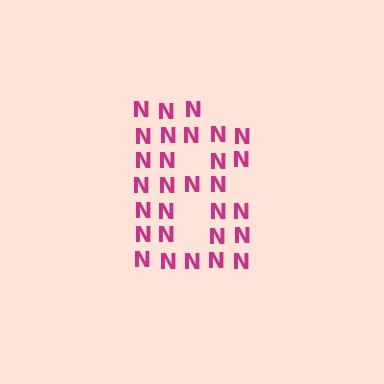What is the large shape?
The large shape is the letter B.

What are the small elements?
The small elements are letter N's.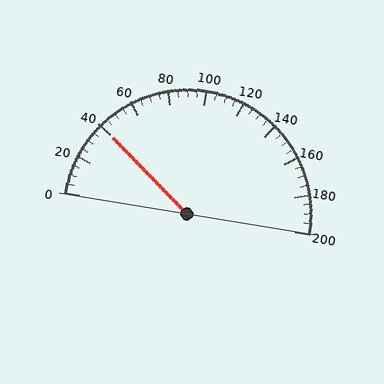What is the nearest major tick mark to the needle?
The nearest major tick mark is 40.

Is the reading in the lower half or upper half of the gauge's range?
The reading is in the lower half of the range (0 to 200).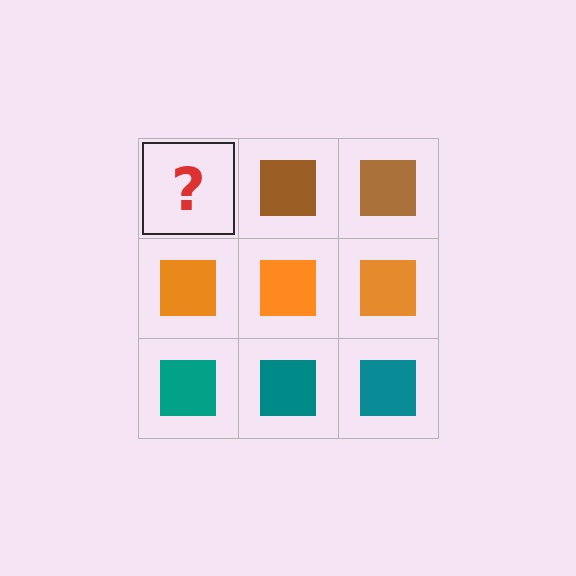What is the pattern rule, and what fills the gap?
The rule is that each row has a consistent color. The gap should be filled with a brown square.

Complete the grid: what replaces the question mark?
The question mark should be replaced with a brown square.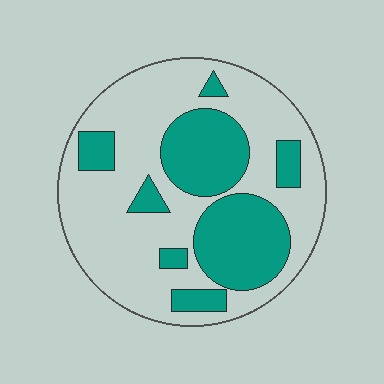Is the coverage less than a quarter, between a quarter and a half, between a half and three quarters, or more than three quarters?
Between a quarter and a half.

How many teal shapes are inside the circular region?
8.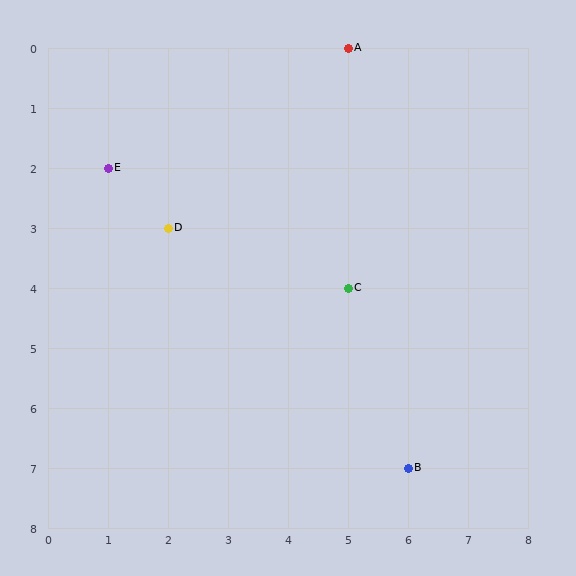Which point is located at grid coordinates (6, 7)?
Point B is at (6, 7).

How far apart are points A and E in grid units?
Points A and E are 4 columns and 2 rows apart (about 4.5 grid units diagonally).